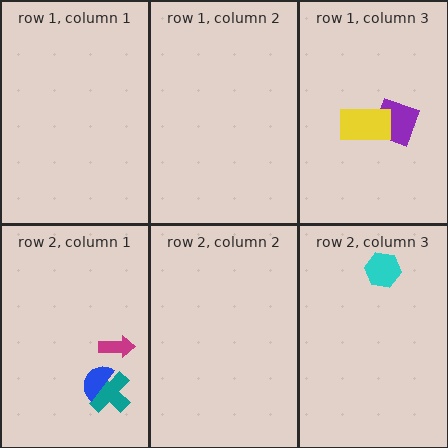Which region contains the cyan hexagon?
The row 2, column 3 region.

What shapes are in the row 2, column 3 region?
The cyan hexagon.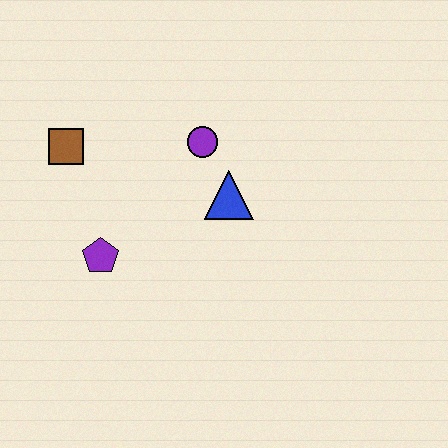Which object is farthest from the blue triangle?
The brown square is farthest from the blue triangle.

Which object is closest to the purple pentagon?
The brown square is closest to the purple pentagon.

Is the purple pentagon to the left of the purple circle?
Yes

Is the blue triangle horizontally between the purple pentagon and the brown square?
No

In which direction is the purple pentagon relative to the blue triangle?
The purple pentagon is to the left of the blue triangle.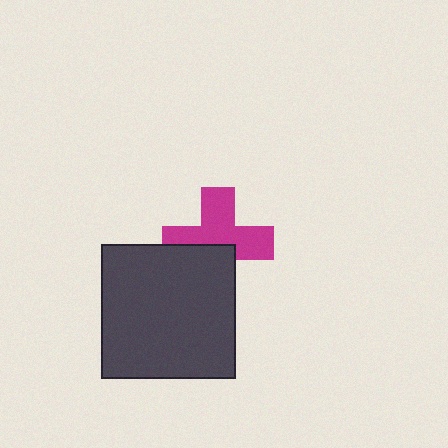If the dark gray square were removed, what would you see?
You would see the complete magenta cross.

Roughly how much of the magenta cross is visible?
About half of it is visible (roughly 61%).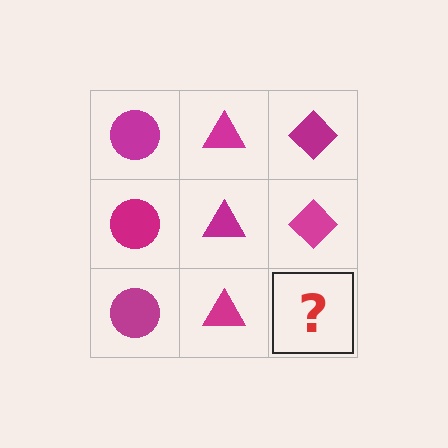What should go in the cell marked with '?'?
The missing cell should contain a magenta diamond.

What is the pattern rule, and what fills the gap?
The rule is that each column has a consistent shape. The gap should be filled with a magenta diamond.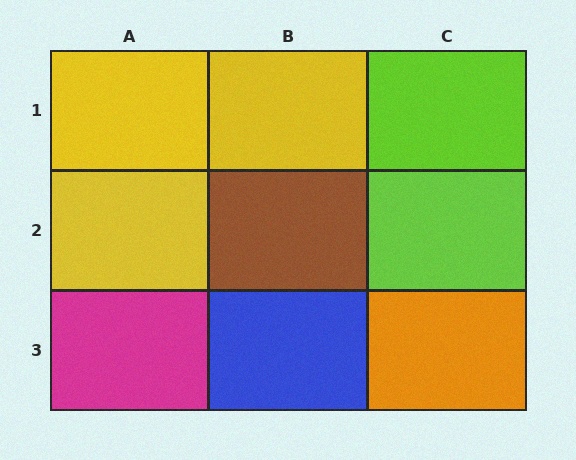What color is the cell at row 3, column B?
Blue.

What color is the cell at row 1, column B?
Yellow.